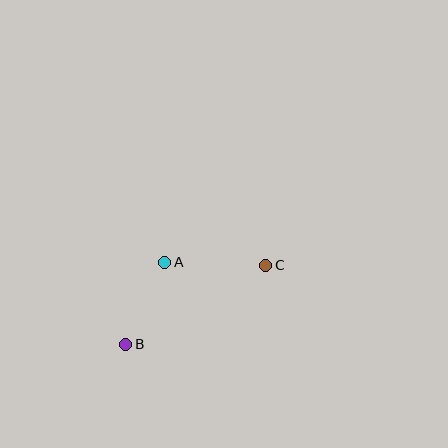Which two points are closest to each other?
Points A and B are closest to each other.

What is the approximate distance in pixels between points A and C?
The distance between A and C is approximately 101 pixels.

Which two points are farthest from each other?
Points B and C are farthest from each other.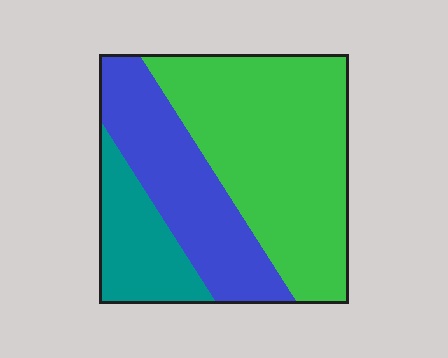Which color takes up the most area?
Green, at roughly 50%.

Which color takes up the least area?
Teal, at roughly 20%.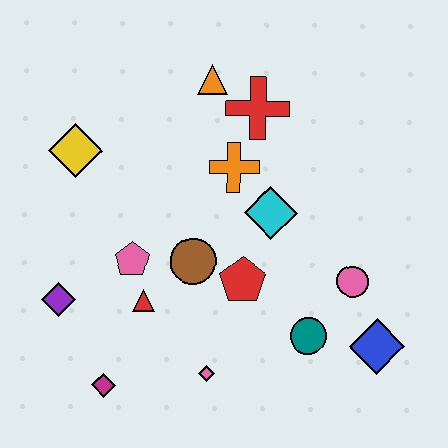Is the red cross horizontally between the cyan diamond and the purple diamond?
Yes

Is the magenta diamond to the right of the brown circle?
No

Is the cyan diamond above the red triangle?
Yes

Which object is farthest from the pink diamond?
The orange triangle is farthest from the pink diamond.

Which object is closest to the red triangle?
The pink pentagon is closest to the red triangle.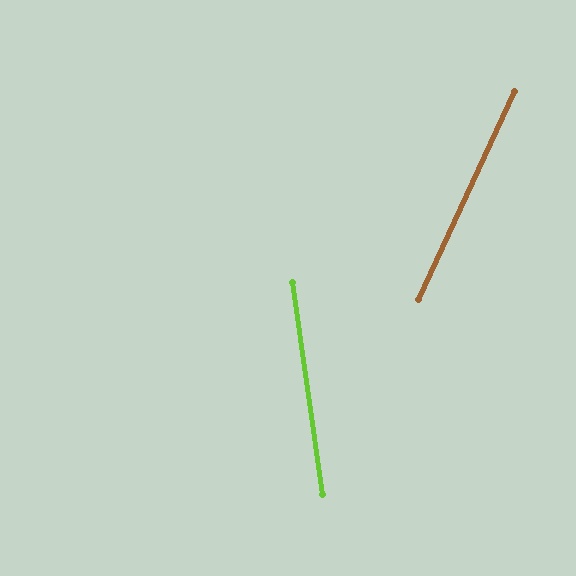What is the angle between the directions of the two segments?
Approximately 33 degrees.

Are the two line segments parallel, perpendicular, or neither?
Neither parallel nor perpendicular — they differ by about 33°.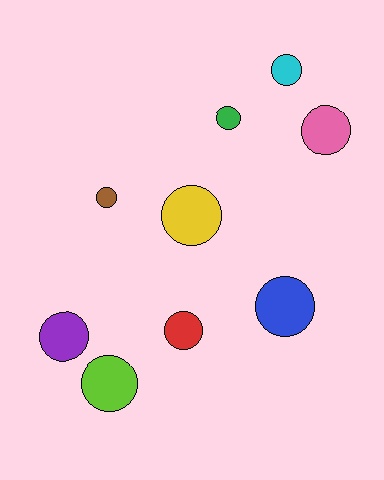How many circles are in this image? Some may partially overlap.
There are 9 circles.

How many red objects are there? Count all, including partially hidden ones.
There is 1 red object.